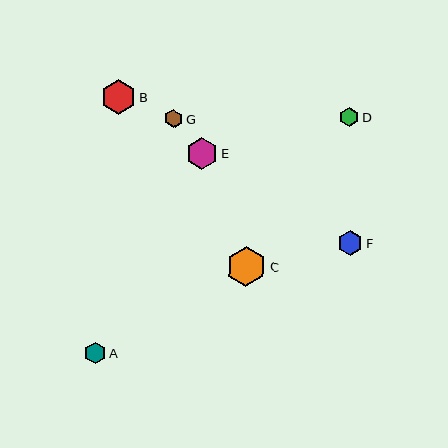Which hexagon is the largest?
Hexagon C is the largest with a size of approximately 40 pixels.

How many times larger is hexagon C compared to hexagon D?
Hexagon C is approximately 2.1 times the size of hexagon D.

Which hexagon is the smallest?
Hexagon G is the smallest with a size of approximately 18 pixels.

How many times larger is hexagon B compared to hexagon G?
Hexagon B is approximately 1.9 times the size of hexagon G.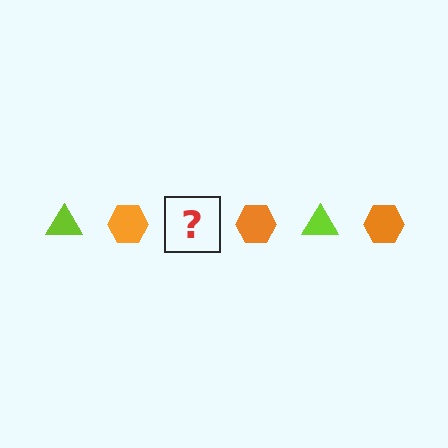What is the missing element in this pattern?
The missing element is a lime triangle.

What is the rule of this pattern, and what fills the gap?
The rule is that the pattern alternates between lime triangle and orange hexagon. The gap should be filled with a lime triangle.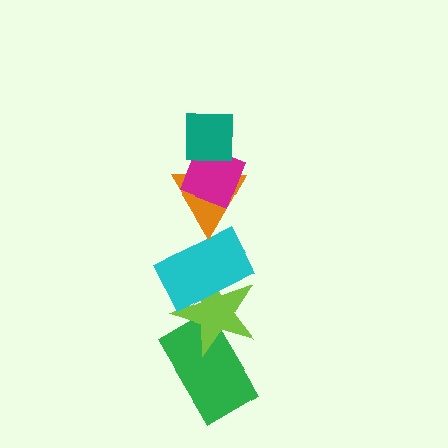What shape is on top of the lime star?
The cyan rectangle is on top of the lime star.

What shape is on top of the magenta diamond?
The teal square is on top of the magenta diamond.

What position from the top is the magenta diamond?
The magenta diamond is 2nd from the top.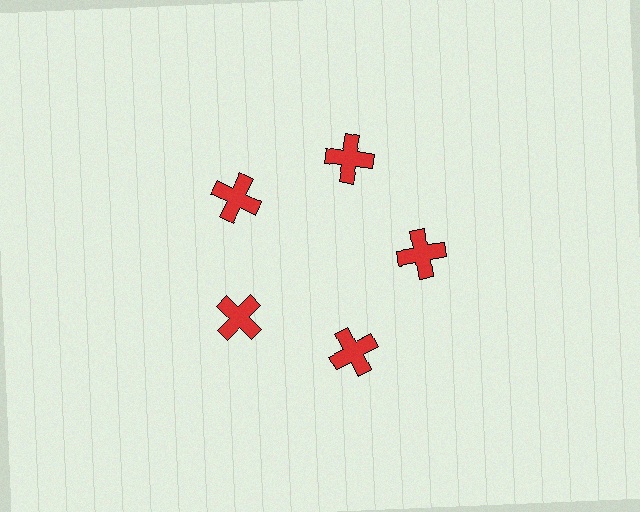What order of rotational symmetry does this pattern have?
This pattern has 5-fold rotational symmetry.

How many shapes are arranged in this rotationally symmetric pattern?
There are 5 shapes, arranged in 5 groups of 1.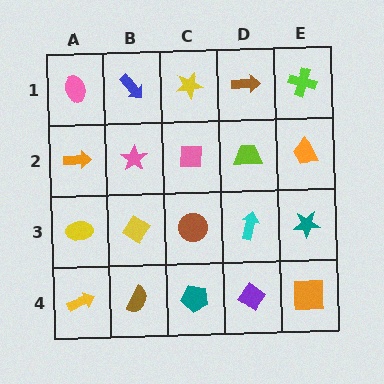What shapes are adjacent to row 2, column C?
A yellow star (row 1, column C), a brown circle (row 3, column C), a pink star (row 2, column B), a lime trapezoid (row 2, column D).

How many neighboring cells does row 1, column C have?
3.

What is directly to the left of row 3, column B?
A yellow ellipse.